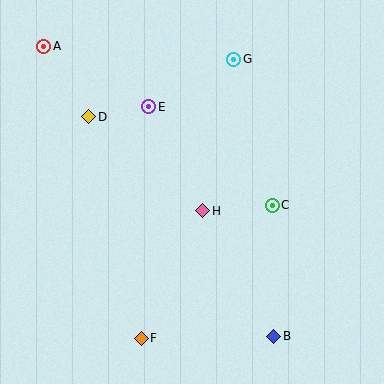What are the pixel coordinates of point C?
Point C is at (272, 205).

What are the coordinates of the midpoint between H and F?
The midpoint between H and F is at (172, 275).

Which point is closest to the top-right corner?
Point G is closest to the top-right corner.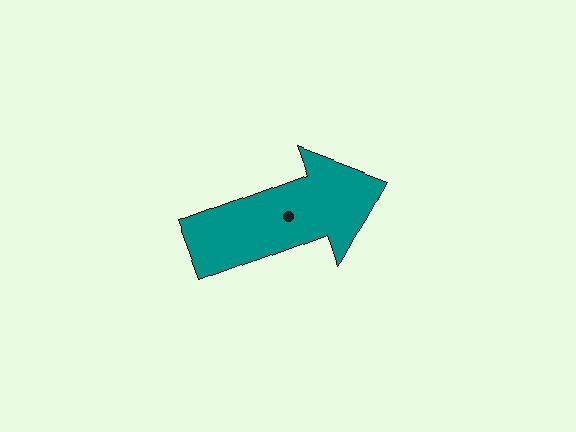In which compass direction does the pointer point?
East.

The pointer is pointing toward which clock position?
Roughly 2 o'clock.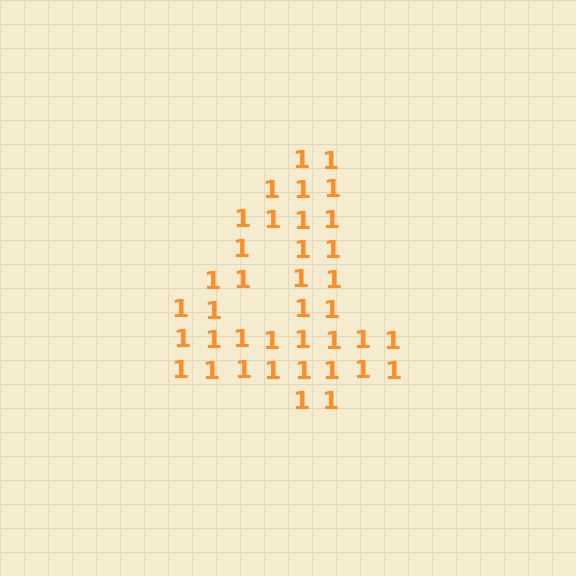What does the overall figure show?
The overall figure shows the digit 4.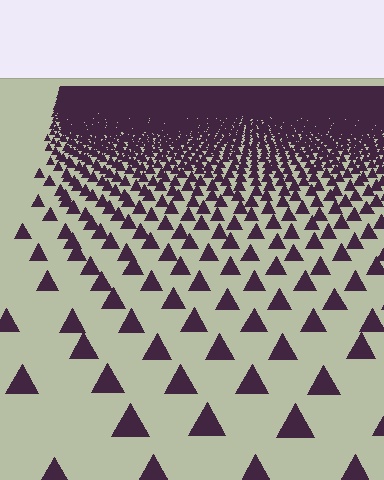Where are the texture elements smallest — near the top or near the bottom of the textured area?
Near the top.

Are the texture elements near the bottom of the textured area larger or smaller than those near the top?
Larger. Near the bottom, elements are closer to the viewer and appear at a bigger on-screen size.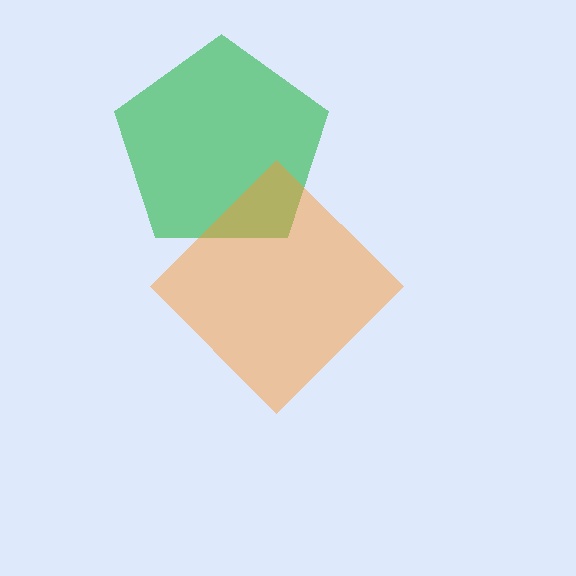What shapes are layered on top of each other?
The layered shapes are: a green pentagon, an orange diamond.